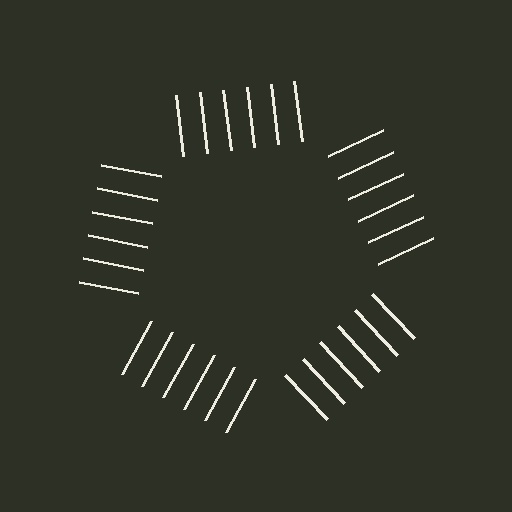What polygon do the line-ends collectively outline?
An illusory pentagon — the line segments terminate on its edges but no continuous stroke is drawn.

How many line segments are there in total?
30 — 6 along each of the 5 edges.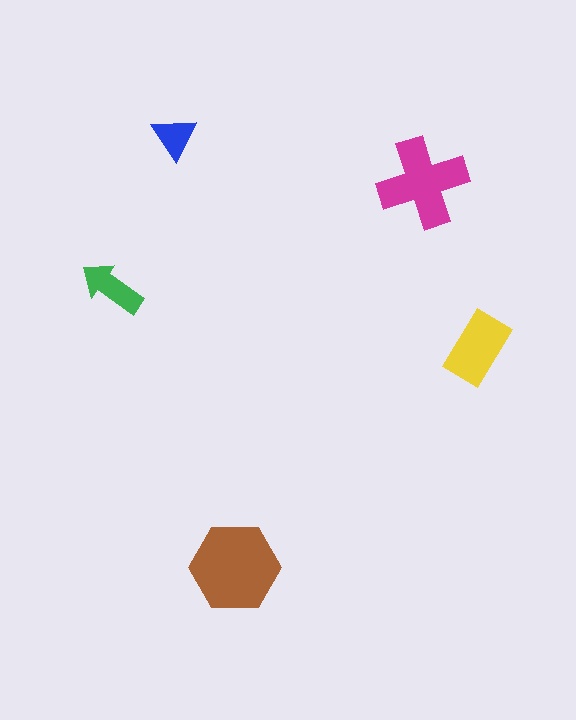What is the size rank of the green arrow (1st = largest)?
4th.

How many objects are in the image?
There are 5 objects in the image.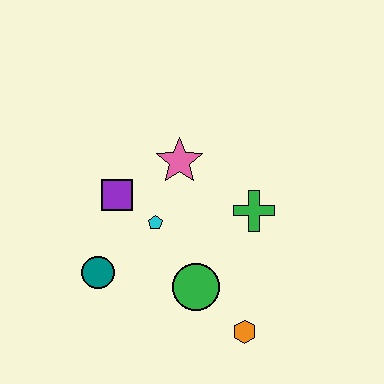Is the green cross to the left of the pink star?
No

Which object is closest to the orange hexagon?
The green circle is closest to the orange hexagon.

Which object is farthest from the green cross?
The teal circle is farthest from the green cross.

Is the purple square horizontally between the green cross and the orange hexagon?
No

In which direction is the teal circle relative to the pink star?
The teal circle is below the pink star.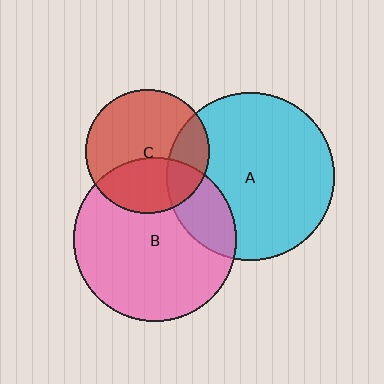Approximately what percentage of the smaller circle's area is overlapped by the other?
Approximately 25%.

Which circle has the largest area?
Circle A (cyan).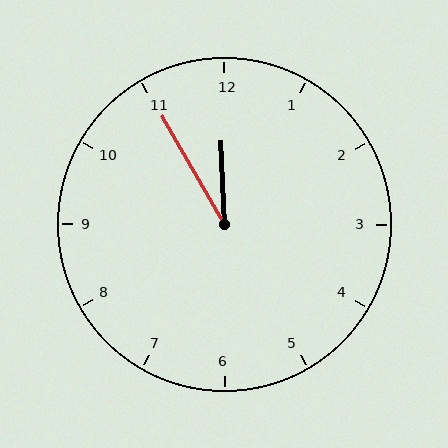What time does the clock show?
11:55.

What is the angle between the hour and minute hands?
Approximately 28 degrees.